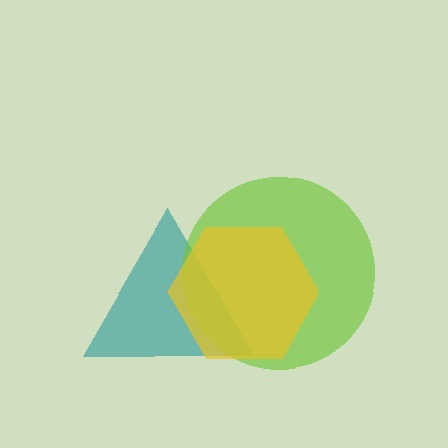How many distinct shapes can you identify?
There are 3 distinct shapes: a teal triangle, a lime circle, a yellow hexagon.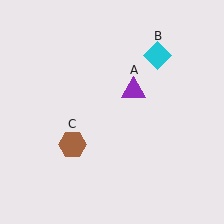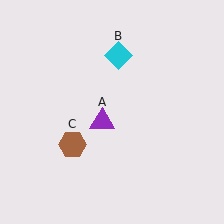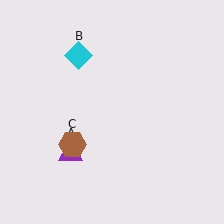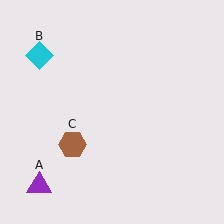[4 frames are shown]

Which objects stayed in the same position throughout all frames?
Brown hexagon (object C) remained stationary.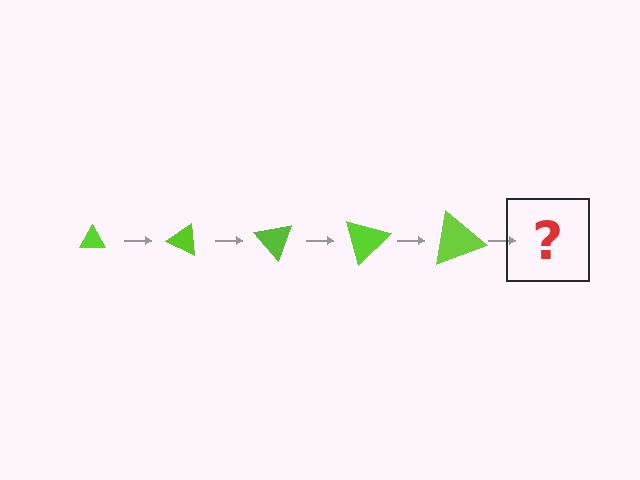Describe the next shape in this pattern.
It should be a triangle, larger than the previous one and rotated 125 degrees from the start.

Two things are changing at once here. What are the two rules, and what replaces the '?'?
The two rules are that the triangle grows larger each step and it rotates 25 degrees each step. The '?' should be a triangle, larger than the previous one and rotated 125 degrees from the start.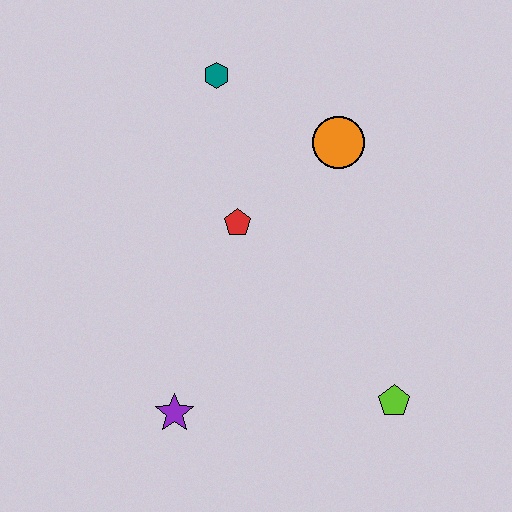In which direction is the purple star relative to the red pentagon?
The purple star is below the red pentagon.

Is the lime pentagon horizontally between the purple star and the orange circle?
No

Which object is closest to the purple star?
The red pentagon is closest to the purple star.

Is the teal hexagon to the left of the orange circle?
Yes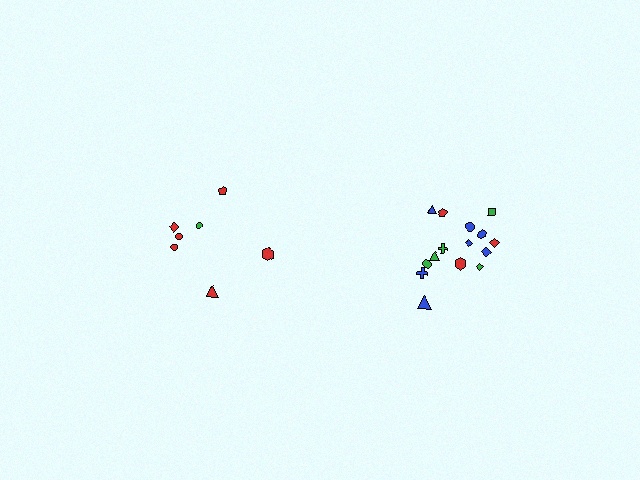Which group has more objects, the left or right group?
The right group.